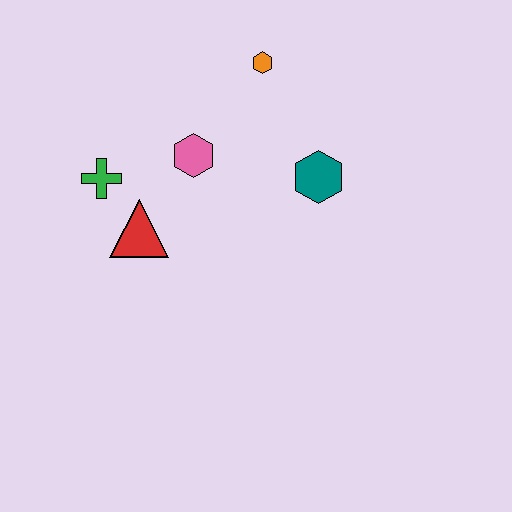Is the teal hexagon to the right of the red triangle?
Yes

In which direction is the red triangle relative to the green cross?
The red triangle is below the green cross.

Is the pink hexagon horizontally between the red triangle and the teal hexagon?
Yes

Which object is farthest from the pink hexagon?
The teal hexagon is farthest from the pink hexagon.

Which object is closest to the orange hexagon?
The pink hexagon is closest to the orange hexagon.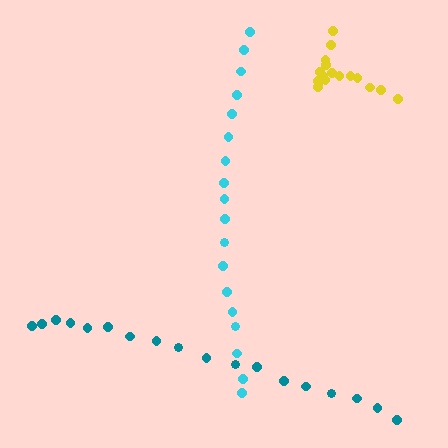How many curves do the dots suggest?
There are 3 distinct paths.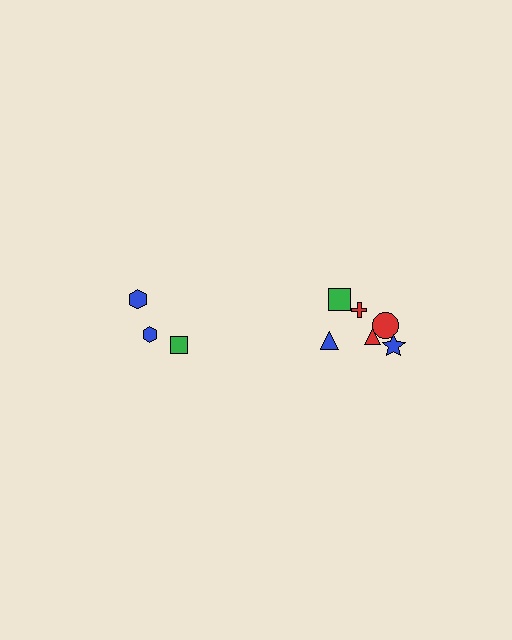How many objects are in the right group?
There are 6 objects.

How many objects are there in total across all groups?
There are 9 objects.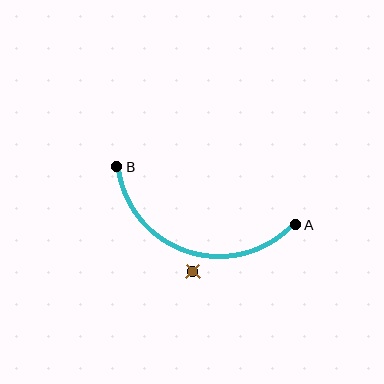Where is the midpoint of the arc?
The arc midpoint is the point on the curve farthest from the straight line joining A and B. It sits below that line.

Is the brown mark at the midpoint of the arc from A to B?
No — the brown mark does not lie on the arc at all. It sits slightly outside the curve.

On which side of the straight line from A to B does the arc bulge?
The arc bulges below the straight line connecting A and B.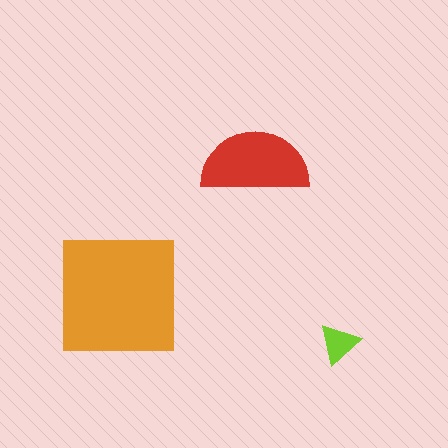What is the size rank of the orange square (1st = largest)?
1st.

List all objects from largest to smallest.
The orange square, the red semicircle, the lime triangle.